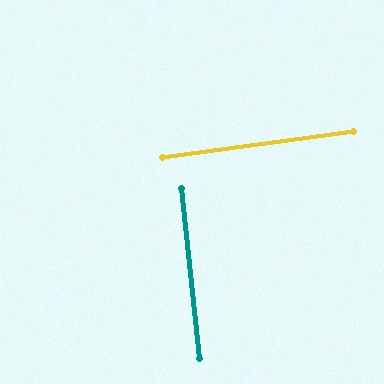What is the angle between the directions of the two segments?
Approximately 88 degrees.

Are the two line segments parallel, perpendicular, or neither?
Perpendicular — they meet at approximately 88°.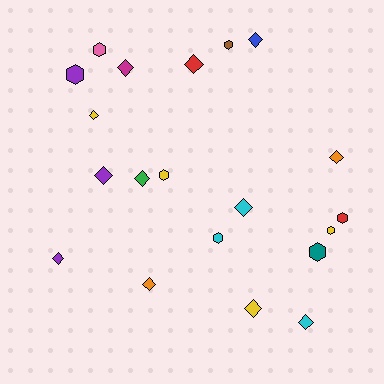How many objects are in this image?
There are 20 objects.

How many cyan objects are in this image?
There are 3 cyan objects.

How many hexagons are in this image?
There are 8 hexagons.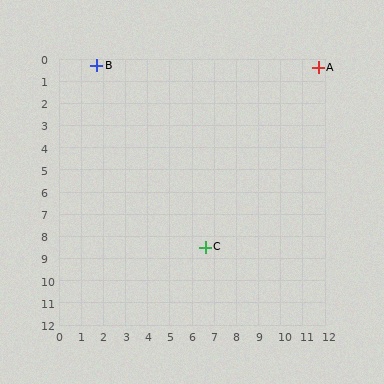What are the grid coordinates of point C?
Point C is at approximately (6.6, 8.5).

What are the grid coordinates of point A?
Point A is at approximately (11.7, 0.4).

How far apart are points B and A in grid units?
Points B and A are about 10.0 grid units apart.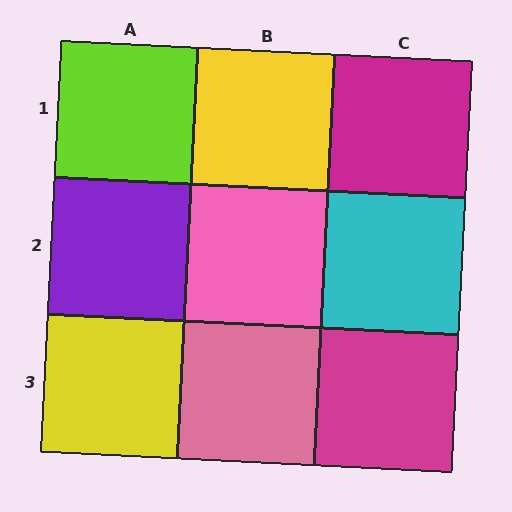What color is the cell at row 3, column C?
Magenta.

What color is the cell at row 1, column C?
Magenta.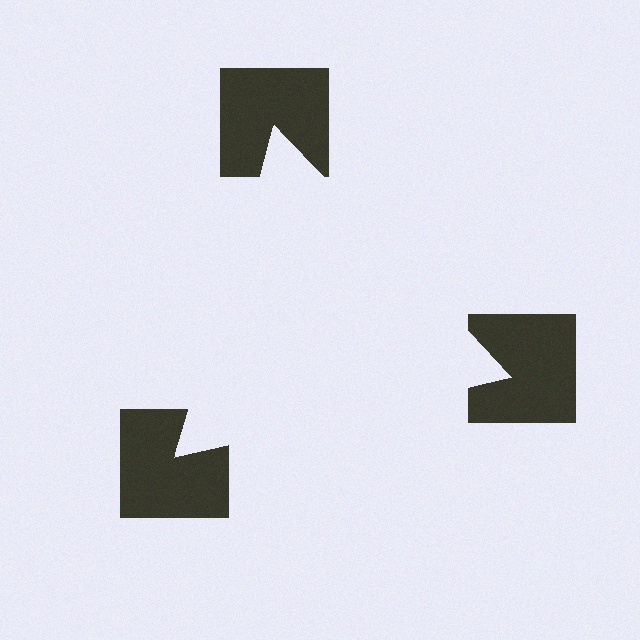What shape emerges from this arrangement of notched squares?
An illusory triangle — its edges are inferred from the aligned wedge cuts in the notched squares, not physically drawn.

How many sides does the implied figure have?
3 sides.